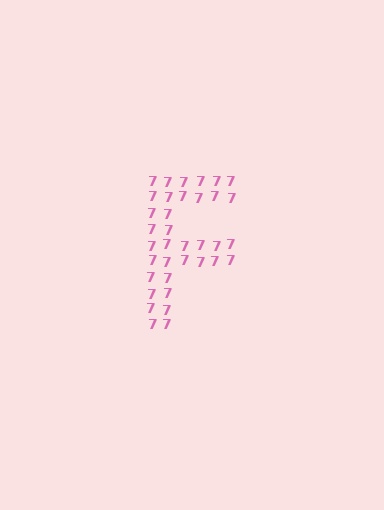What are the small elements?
The small elements are digit 7's.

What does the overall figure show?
The overall figure shows the letter F.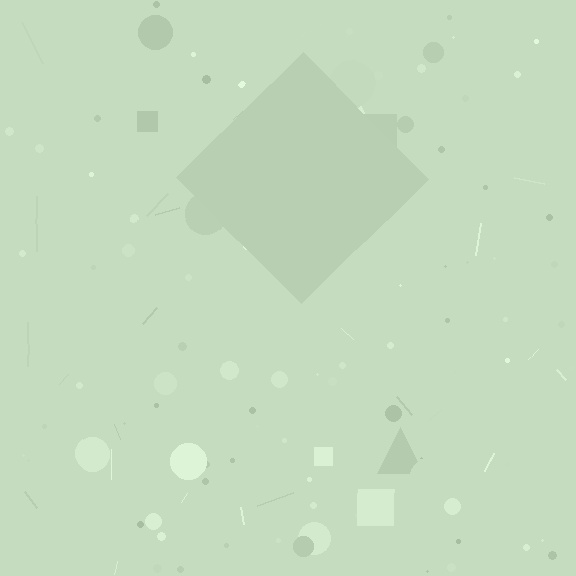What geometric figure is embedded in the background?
A diamond is embedded in the background.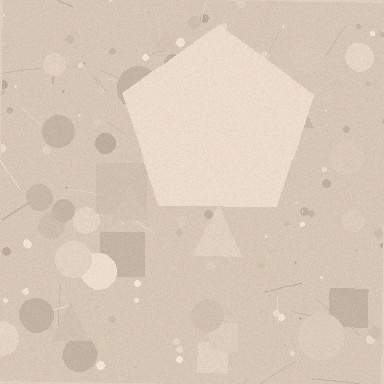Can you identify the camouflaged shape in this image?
The camouflaged shape is a pentagon.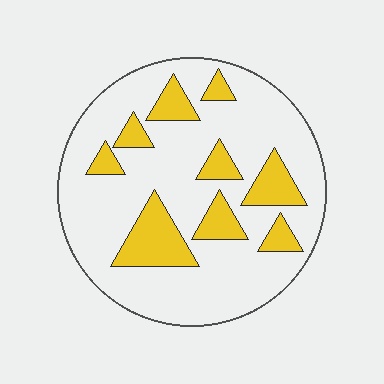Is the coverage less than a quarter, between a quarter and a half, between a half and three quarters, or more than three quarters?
Less than a quarter.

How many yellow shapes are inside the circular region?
9.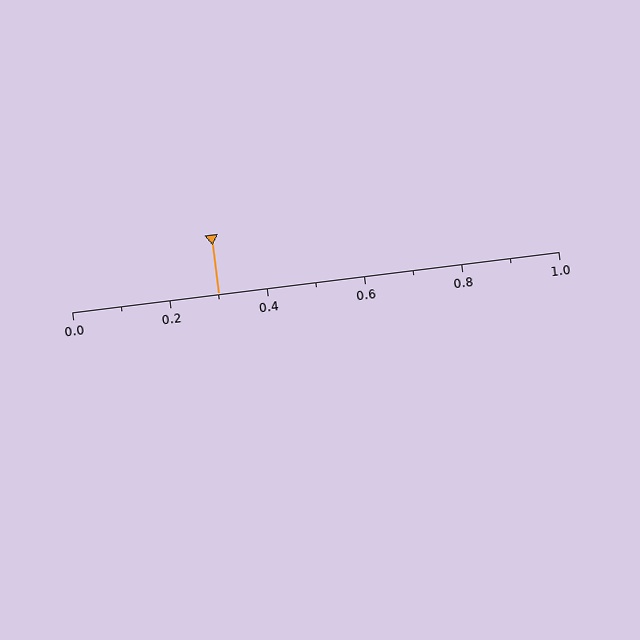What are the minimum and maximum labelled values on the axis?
The axis runs from 0.0 to 1.0.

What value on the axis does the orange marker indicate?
The marker indicates approximately 0.3.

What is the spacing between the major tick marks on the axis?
The major ticks are spaced 0.2 apart.